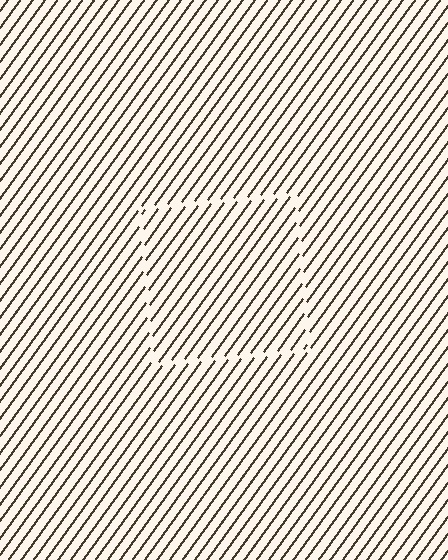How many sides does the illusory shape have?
4 sides — the line-ends trace a square.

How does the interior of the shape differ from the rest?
The interior of the shape contains the same grating, shifted by half a period — the contour is defined by the phase discontinuity where line-ends from the inner and outer gratings abut.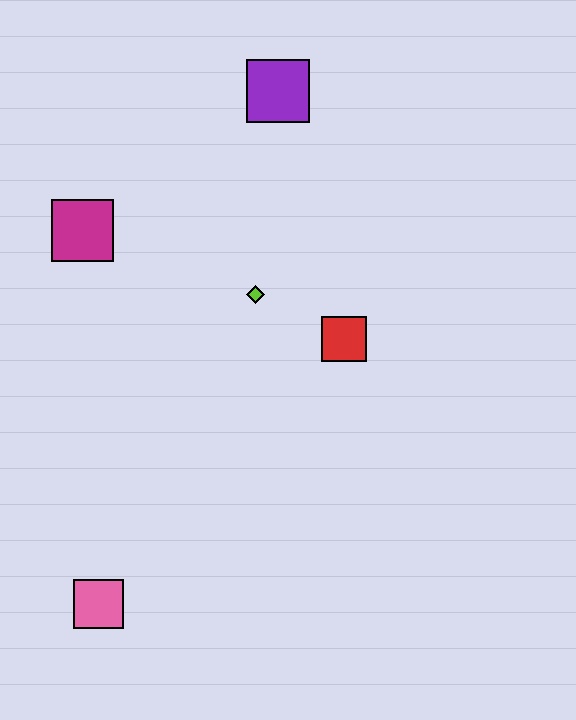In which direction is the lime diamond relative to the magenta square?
The lime diamond is to the right of the magenta square.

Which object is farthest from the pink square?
The purple square is farthest from the pink square.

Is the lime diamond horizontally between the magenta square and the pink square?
No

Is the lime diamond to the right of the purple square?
No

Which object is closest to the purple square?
The lime diamond is closest to the purple square.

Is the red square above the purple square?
No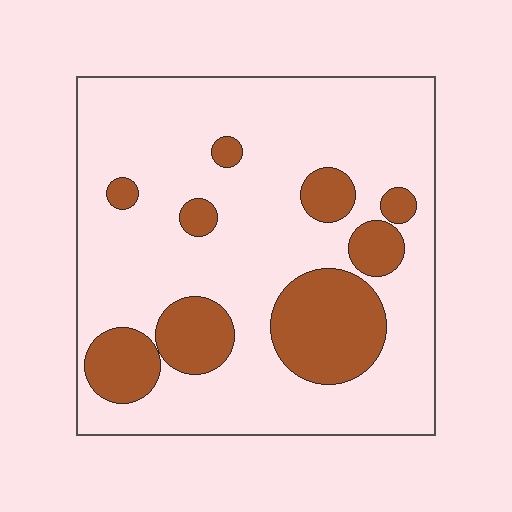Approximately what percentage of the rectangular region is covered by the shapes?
Approximately 25%.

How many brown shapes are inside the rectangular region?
9.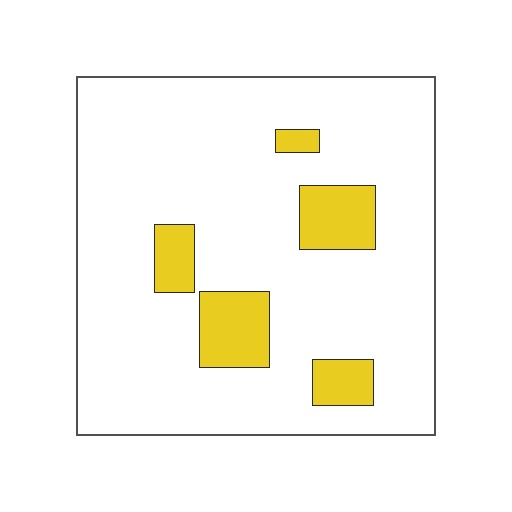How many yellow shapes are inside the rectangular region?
5.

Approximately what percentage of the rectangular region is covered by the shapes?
Approximately 15%.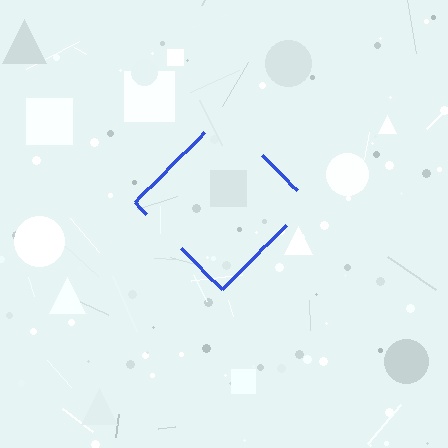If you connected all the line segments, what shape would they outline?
They would outline a diamond.